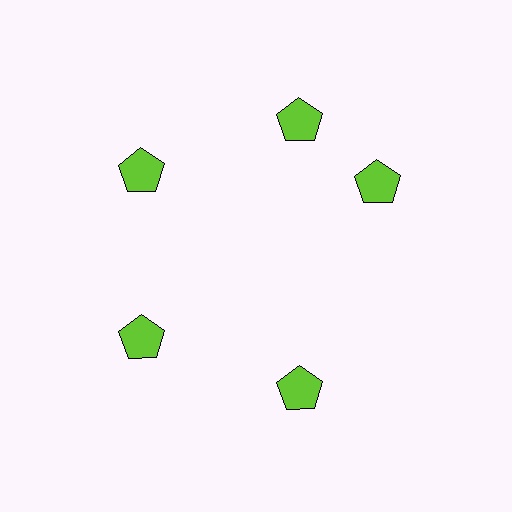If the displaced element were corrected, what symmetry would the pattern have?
It would have 5-fold rotational symmetry — the pattern would map onto itself every 72 degrees.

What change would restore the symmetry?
The symmetry would be restored by rotating it back into even spacing with its neighbors so that all 5 pentagons sit at equal angles and equal distance from the center.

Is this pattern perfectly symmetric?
No. The 5 lime pentagons are arranged in a ring, but one element near the 3 o'clock position is rotated out of alignment along the ring, breaking the 5-fold rotational symmetry.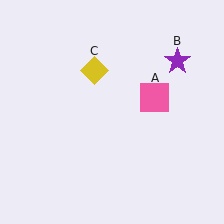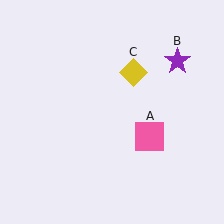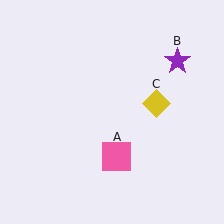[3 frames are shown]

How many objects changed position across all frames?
2 objects changed position: pink square (object A), yellow diamond (object C).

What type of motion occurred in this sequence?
The pink square (object A), yellow diamond (object C) rotated clockwise around the center of the scene.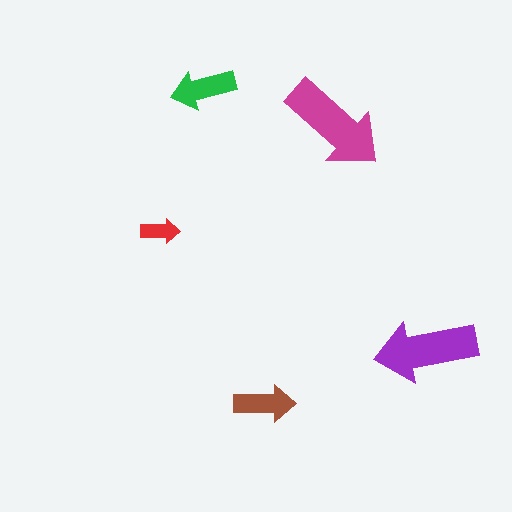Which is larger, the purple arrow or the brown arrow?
The purple one.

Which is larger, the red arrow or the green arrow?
The green one.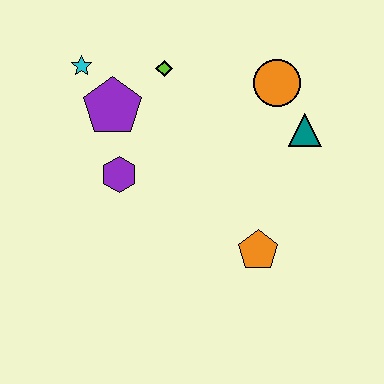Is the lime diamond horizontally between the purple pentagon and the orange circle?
Yes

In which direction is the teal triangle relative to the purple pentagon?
The teal triangle is to the right of the purple pentagon.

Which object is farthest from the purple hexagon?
The teal triangle is farthest from the purple hexagon.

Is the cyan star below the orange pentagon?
No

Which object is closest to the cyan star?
The purple pentagon is closest to the cyan star.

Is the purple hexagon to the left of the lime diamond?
Yes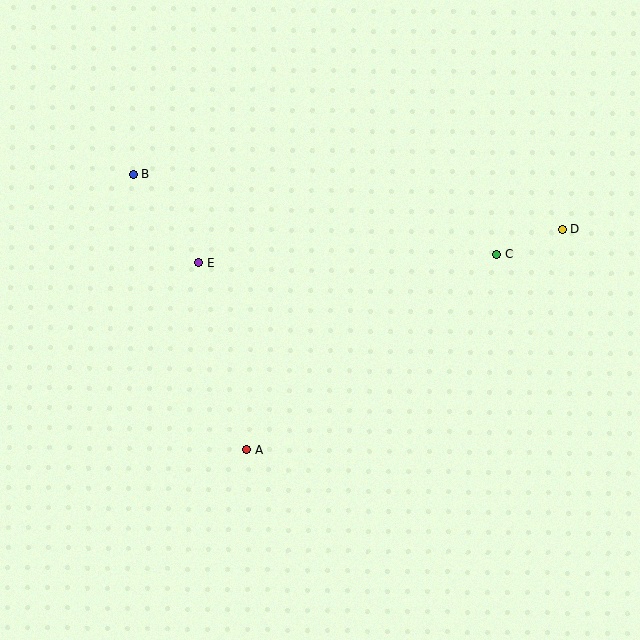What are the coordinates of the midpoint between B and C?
The midpoint between B and C is at (315, 214).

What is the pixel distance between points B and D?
The distance between B and D is 433 pixels.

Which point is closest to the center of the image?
Point E at (198, 263) is closest to the center.